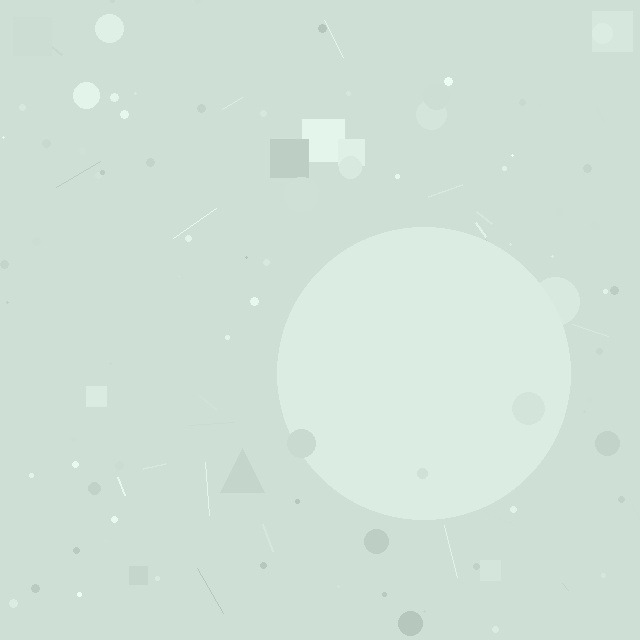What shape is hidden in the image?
A circle is hidden in the image.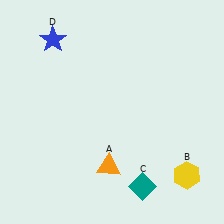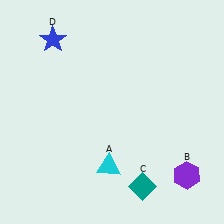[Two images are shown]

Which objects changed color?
A changed from orange to cyan. B changed from yellow to purple.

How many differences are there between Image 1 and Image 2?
There are 2 differences between the two images.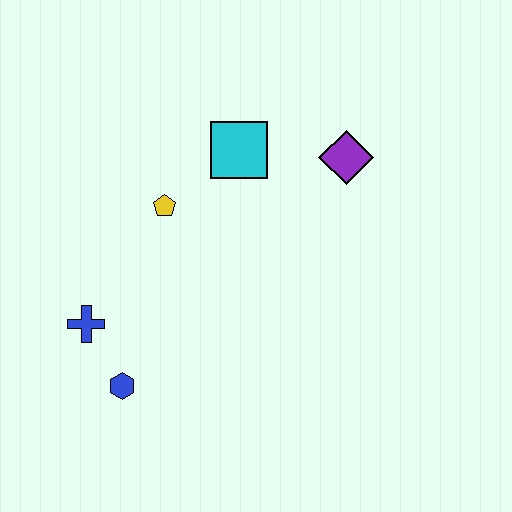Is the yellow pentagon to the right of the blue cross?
Yes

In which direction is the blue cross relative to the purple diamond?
The blue cross is to the left of the purple diamond.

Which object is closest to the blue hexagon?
The blue cross is closest to the blue hexagon.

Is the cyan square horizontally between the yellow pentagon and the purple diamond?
Yes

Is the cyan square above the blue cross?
Yes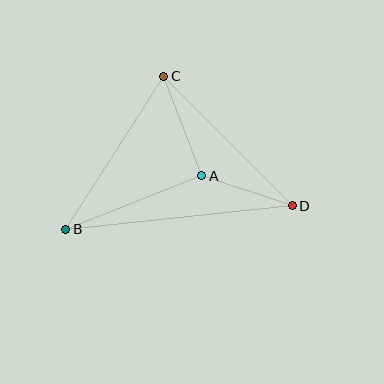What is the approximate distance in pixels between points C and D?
The distance between C and D is approximately 183 pixels.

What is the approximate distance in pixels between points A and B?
The distance between A and B is approximately 146 pixels.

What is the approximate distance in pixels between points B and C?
The distance between B and C is approximately 182 pixels.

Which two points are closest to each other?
Points A and D are closest to each other.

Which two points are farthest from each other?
Points B and D are farthest from each other.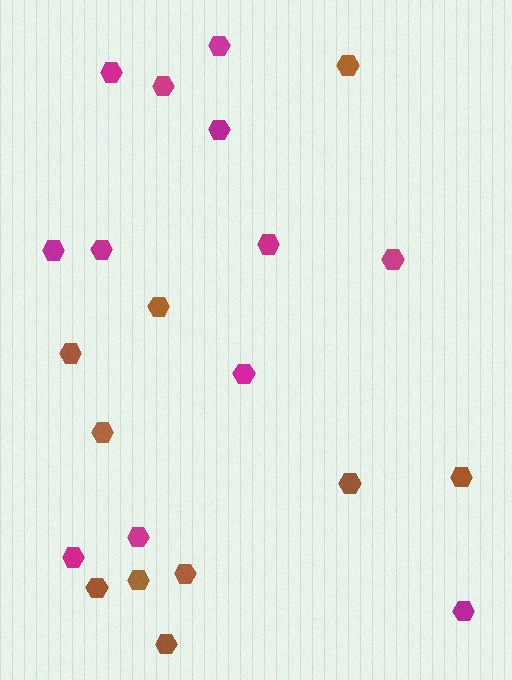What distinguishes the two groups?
There are 2 groups: one group of brown hexagons (10) and one group of magenta hexagons (12).